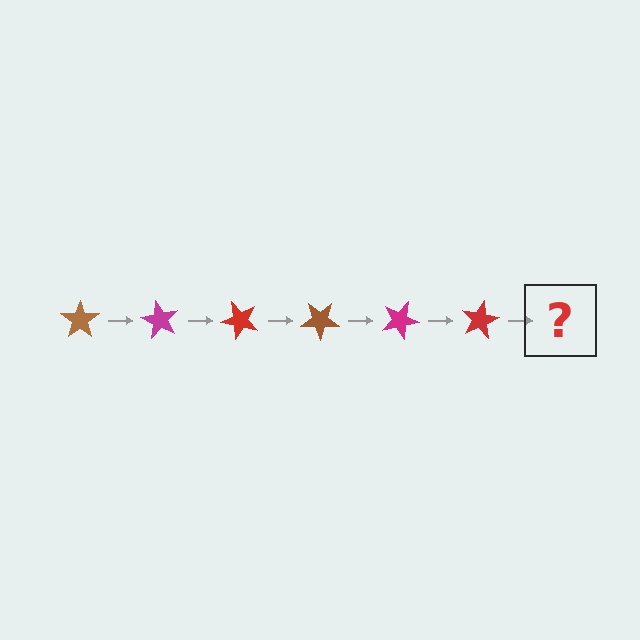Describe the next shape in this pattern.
It should be a brown star, rotated 360 degrees from the start.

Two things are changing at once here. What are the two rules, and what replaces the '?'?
The two rules are that it rotates 60 degrees each step and the color cycles through brown, magenta, and red. The '?' should be a brown star, rotated 360 degrees from the start.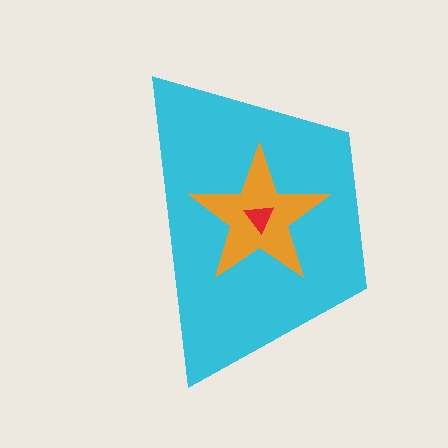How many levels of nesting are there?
3.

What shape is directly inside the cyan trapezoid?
The orange star.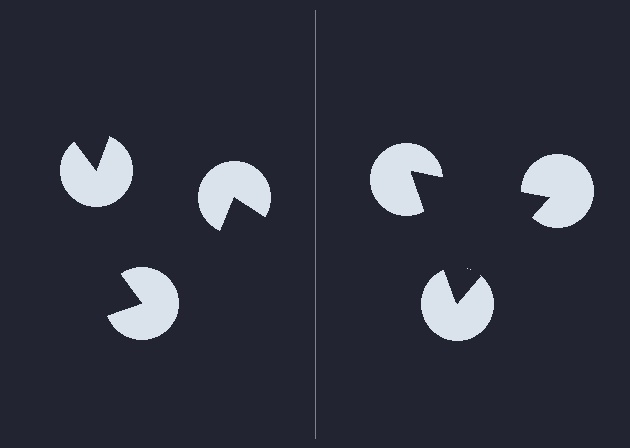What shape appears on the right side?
An illusory triangle.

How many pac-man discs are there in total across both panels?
6 — 3 on each side.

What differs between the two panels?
The pac-man discs are positioned identically on both sides; only the wedge orientations differ. On the right they align to a triangle; on the left they are misaligned.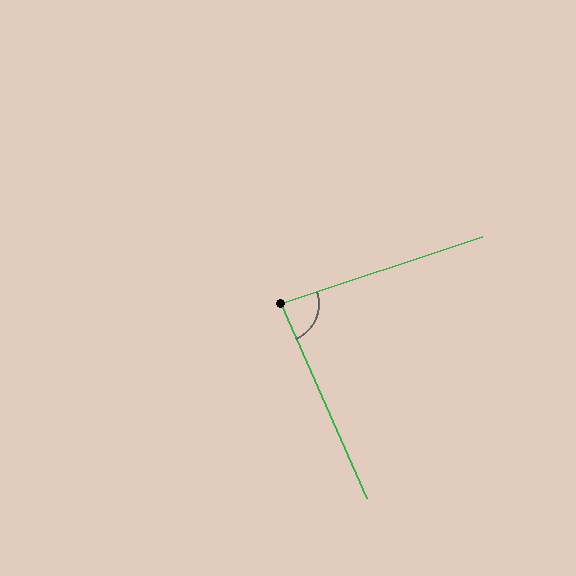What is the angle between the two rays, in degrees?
Approximately 85 degrees.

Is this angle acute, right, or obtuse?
It is acute.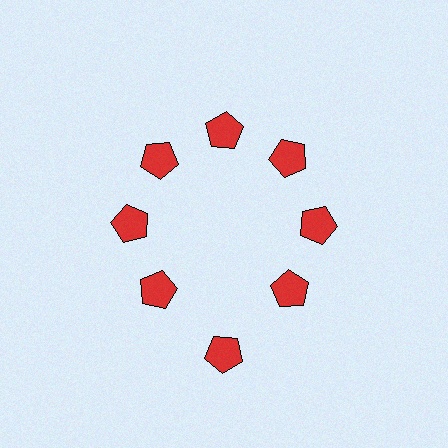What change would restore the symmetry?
The symmetry would be restored by moving it inward, back onto the ring so that all 8 pentagons sit at equal angles and equal distance from the center.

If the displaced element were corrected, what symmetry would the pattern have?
It would have 8-fold rotational symmetry — the pattern would map onto itself every 45 degrees.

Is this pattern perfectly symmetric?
No. The 8 red pentagons are arranged in a ring, but one element near the 6 o'clock position is pushed outward from the center, breaking the 8-fold rotational symmetry.